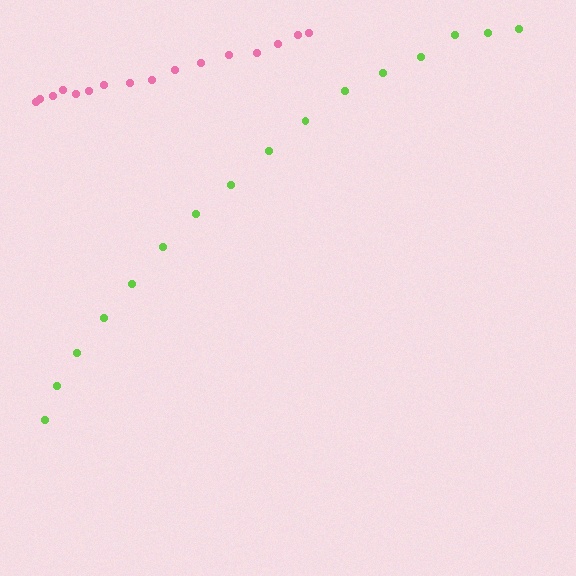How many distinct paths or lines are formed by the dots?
There are 2 distinct paths.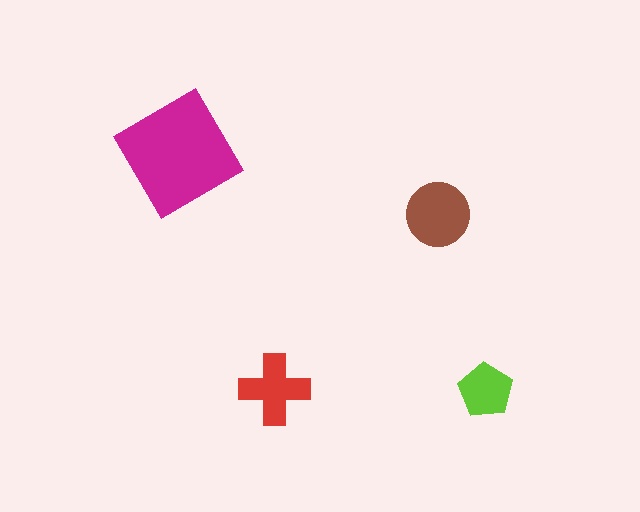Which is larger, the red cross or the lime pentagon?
The red cross.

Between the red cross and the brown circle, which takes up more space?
The brown circle.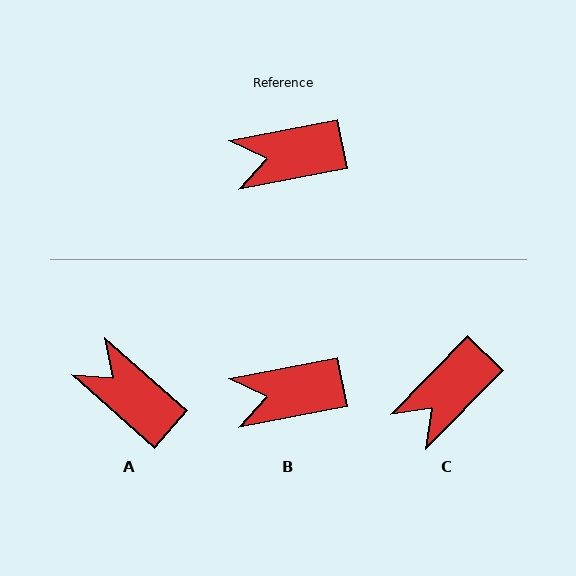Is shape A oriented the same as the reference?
No, it is off by about 53 degrees.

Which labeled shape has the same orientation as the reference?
B.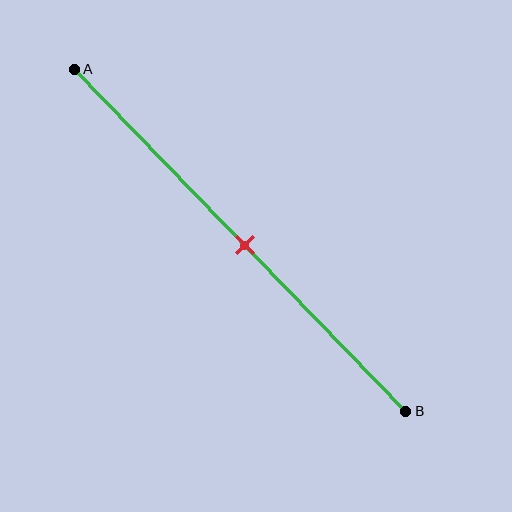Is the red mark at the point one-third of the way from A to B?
No, the mark is at about 50% from A, not at the 33% one-third point.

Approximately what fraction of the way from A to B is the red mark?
The red mark is approximately 50% of the way from A to B.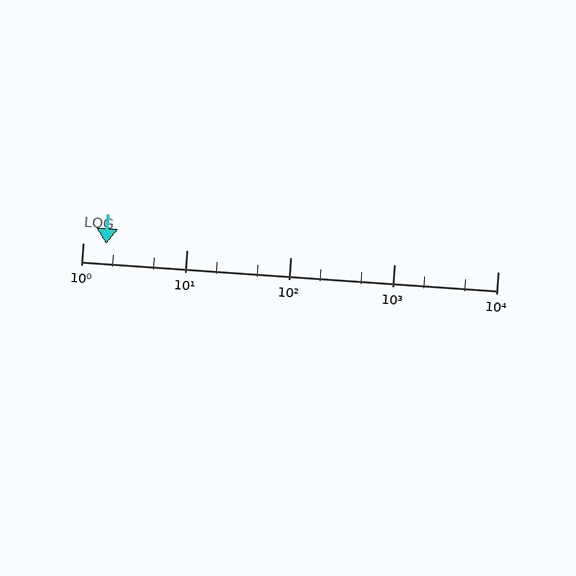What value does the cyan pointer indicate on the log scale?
The pointer indicates approximately 1.7.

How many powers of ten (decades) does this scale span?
The scale spans 4 decades, from 1 to 10000.